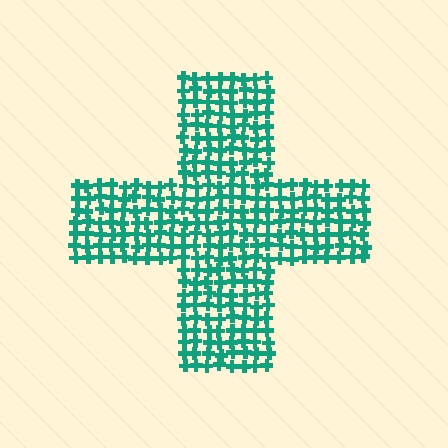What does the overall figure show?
The overall figure shows a cross.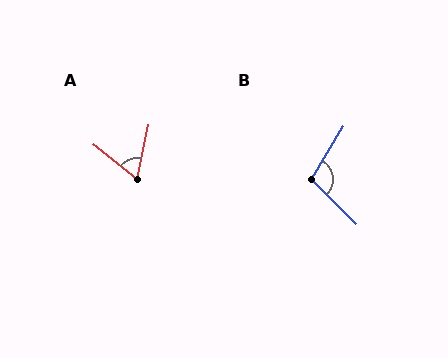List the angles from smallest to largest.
A (64°), B (104°).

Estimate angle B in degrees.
Approximately 104 degrees.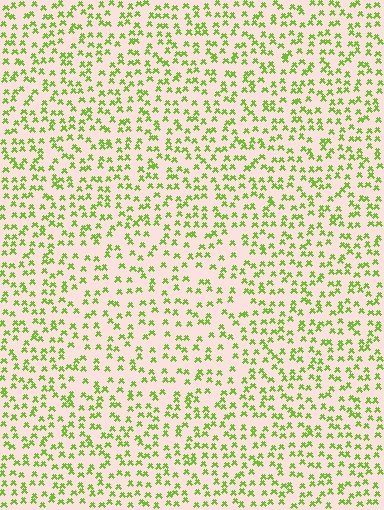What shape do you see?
I see a rectangle.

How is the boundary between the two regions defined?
The boundary is defined by a change in element density (approximately 1.4x ratio). All elements are the same color, size, and shape.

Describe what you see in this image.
The image contains small lime elements arranged at two different densities. A rectangle-shaped region is visible where the elements are less densely packed than the surrounding area.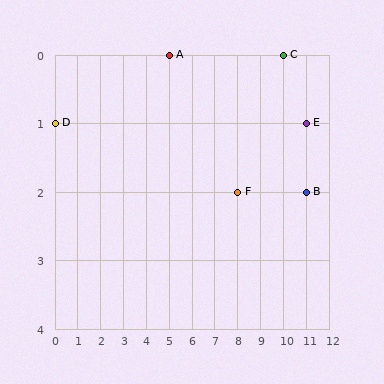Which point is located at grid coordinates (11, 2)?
Point B is at (11, 2).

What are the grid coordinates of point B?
Point B is at grid coordinates (11, 2).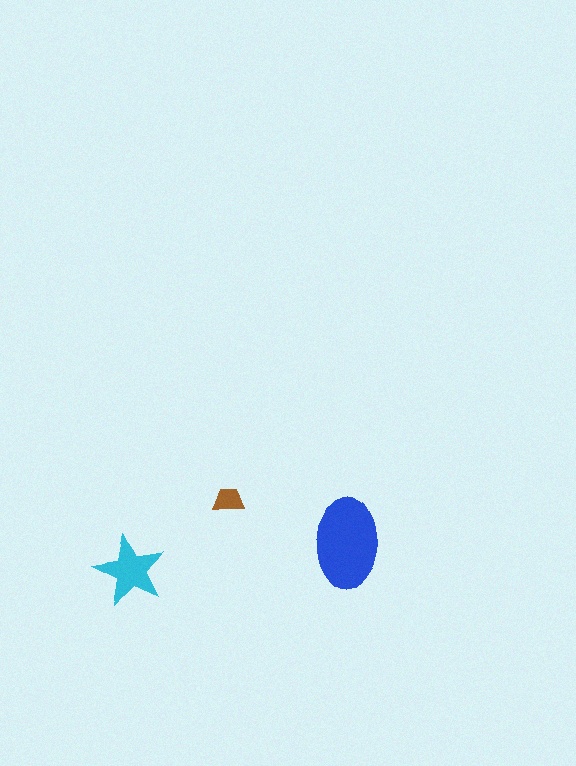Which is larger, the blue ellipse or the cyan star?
The blue ellipse.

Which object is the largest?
The blue ellipse.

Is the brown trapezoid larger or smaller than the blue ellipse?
Smaller.